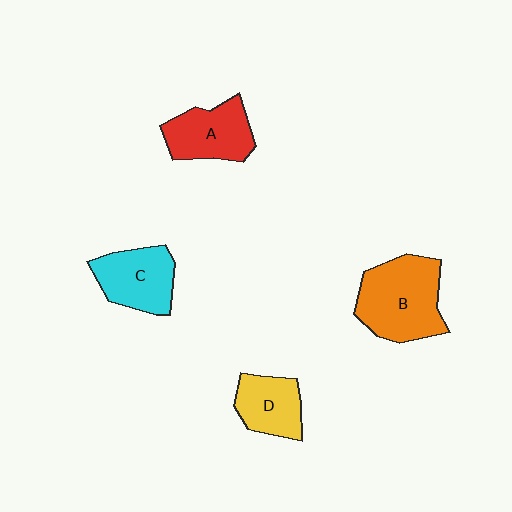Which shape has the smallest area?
Shape D (yellow).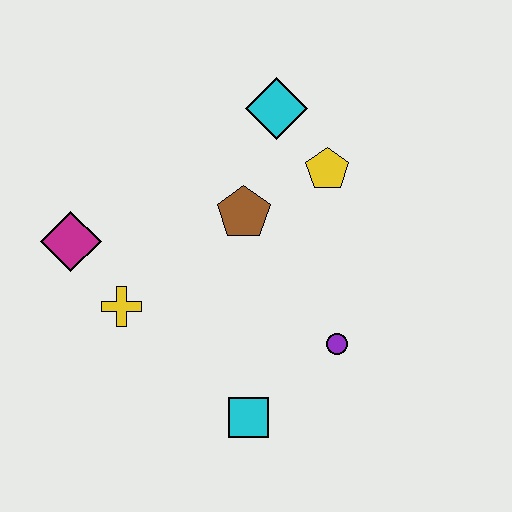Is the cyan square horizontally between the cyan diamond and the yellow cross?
Yes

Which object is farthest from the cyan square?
The cyan diamond is farthest from the cyan square.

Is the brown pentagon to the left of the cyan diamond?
Yes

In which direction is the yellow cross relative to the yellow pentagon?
The yellow cross is to the left of the yellow pentagon.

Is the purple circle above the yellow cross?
No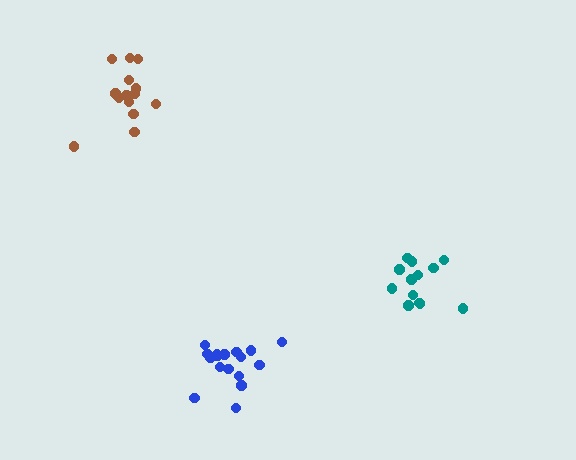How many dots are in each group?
Group 1: 17 dots, Group 2: 14 dots, Group 3: 13 dots (44 total).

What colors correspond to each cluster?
The clusters are colored: blue, brown, teal.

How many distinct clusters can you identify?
There are 3 distinct clusters.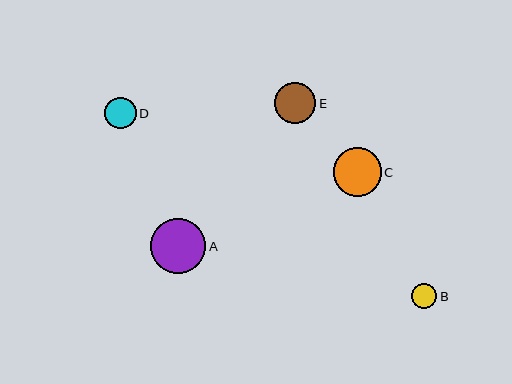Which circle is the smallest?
Circle B is the smallest with a size of approximately 25 pixels.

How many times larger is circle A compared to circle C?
Circle A is approximately 1.1 times the size of circle C.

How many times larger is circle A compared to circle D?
Circle A is approximately 1.7 times the size of circle D.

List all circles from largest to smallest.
From largest to smallest: A, C, E, D, B.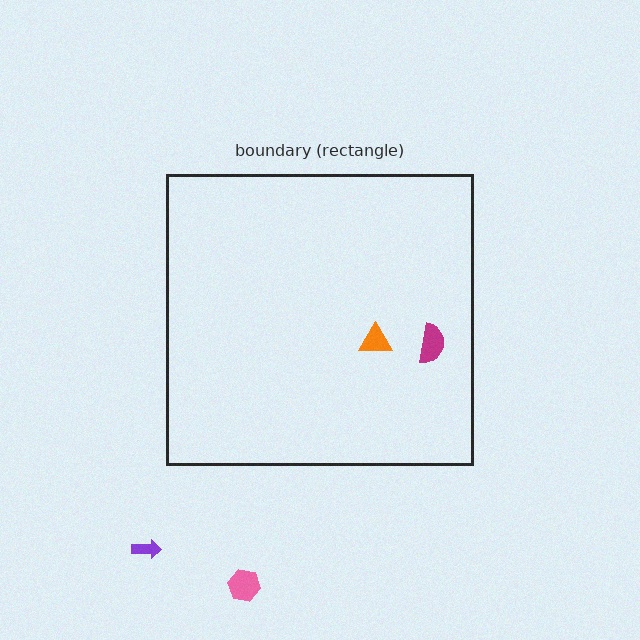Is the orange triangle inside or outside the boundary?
Inside.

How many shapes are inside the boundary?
2 inside, 2 outside.